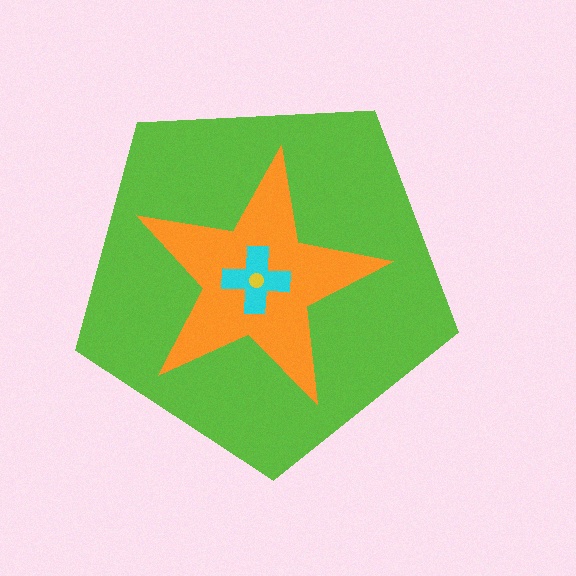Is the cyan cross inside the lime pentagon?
Yes.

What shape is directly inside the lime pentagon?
The orange star.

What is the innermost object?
The yellow circle.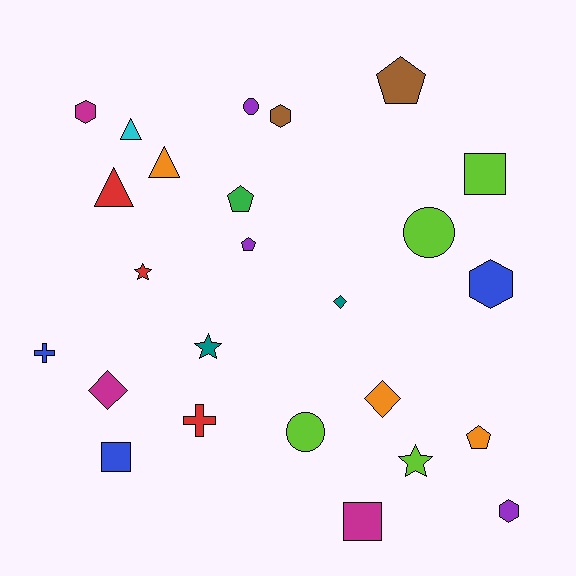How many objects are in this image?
There are 25 objects.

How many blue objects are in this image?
There are 3 blue objects.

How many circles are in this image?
There are 3 circles.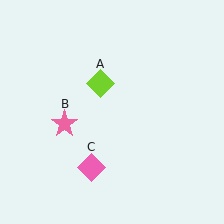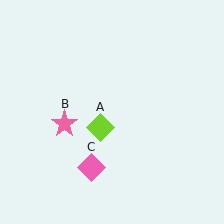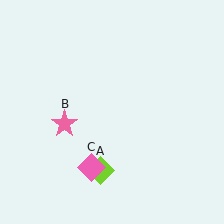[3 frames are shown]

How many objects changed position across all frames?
1 object changed position: lime diamond (object A).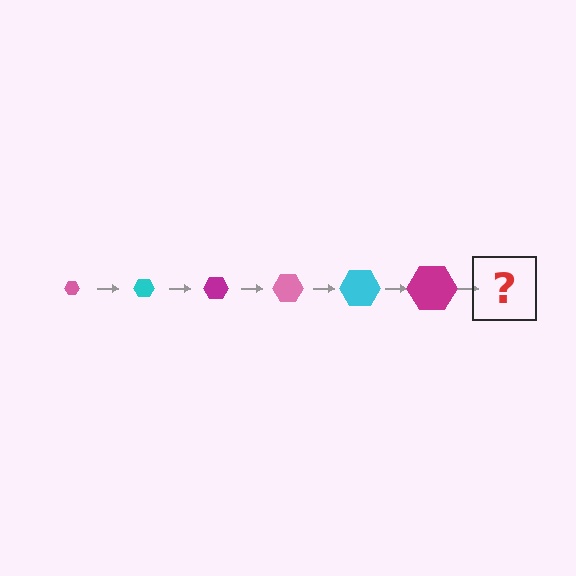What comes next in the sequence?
The next element should be a pink hexagon, larger than the previous one.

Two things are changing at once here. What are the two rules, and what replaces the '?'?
The two rules are that the hexagon grows larger each step and the color cycles through pink, cyan, and magenta. The '?' should be a pink hexagon, larger than the previous one.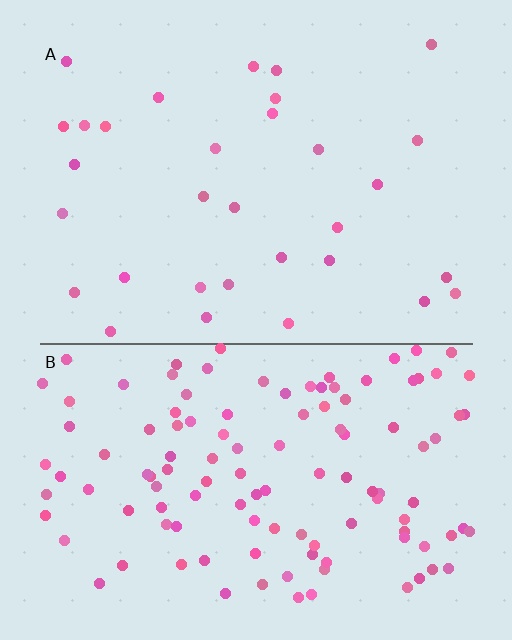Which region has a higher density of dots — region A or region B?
B (the bottom).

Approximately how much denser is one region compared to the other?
Approximately 3.8× — region B over region A.